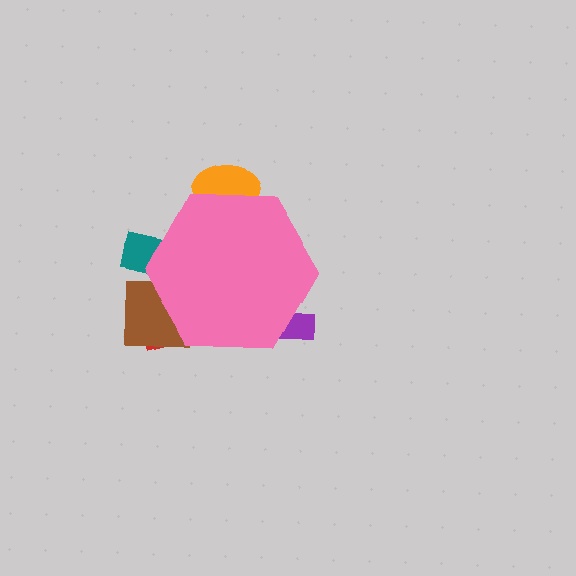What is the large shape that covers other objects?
A pink hexagon.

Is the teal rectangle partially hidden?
Yes, the teal rectangle is partially hidden behind the pink hexagon.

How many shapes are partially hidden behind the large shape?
5 shapes are partially hidden.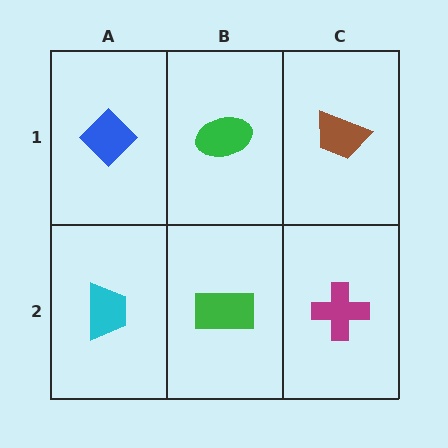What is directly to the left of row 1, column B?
A blue diamond.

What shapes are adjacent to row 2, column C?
A brown trapezoid (row 1, column C), a green rectangle (row 2, column B).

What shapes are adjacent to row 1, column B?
A green rectangle (row 2, column B), a blue diamond (row 1, column A), a brown trapezoid (row 1, column C).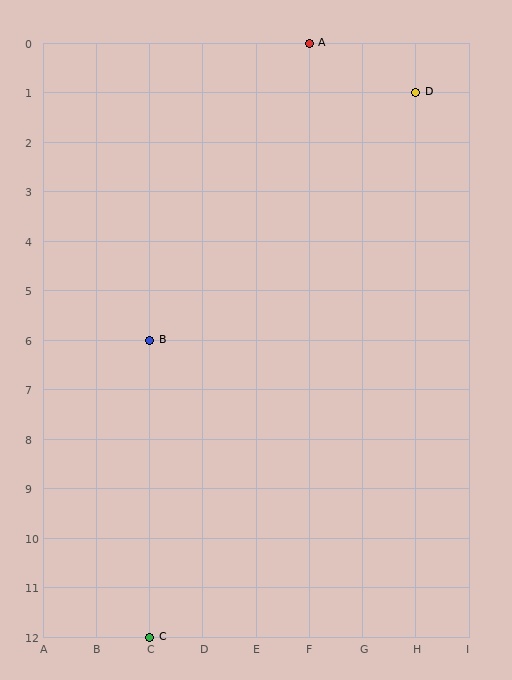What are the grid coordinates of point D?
Point D is at grid coordinates (H, 1).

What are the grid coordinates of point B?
Point B is at grid coordinates (C, 6).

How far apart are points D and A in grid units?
Points D and A are 2 columns and 1 row apart (about 2.2 grid units diagonally).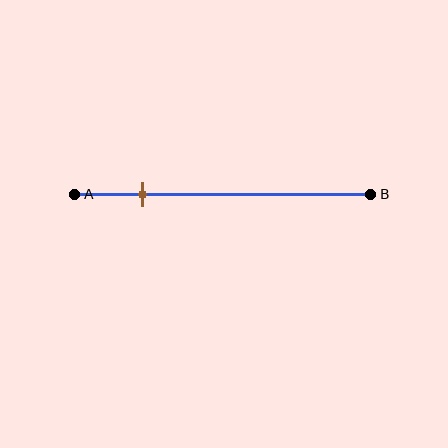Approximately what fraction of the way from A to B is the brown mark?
The brown mark is approximately 25% of the way from A to B.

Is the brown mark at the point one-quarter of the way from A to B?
Yes, the mark is approximately at the one-quarter point.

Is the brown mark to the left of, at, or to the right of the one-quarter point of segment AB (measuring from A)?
The brown mark is approximately at the one-quarter point of segment AB.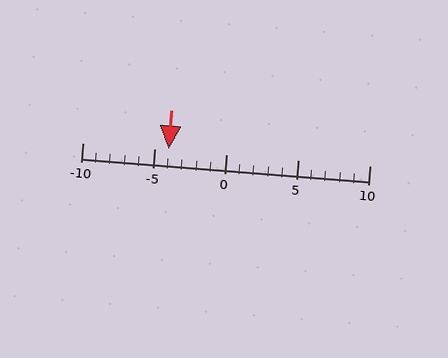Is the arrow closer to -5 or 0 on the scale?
The arrow is closer to -5.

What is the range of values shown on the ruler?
The ruler shows values from -10 to 10.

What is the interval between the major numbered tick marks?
The major tick marks are spaced 5 units apart.